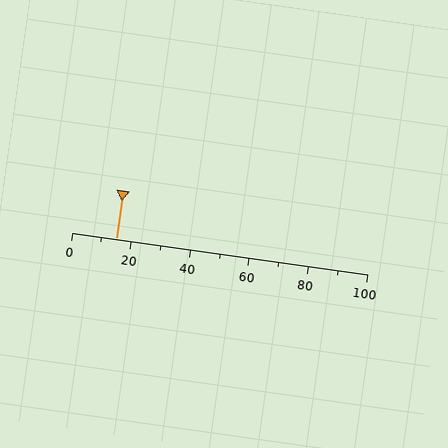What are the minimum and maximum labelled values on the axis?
The axis runs from 0 to 100.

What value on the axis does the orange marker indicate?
The marker indicates approximately 15.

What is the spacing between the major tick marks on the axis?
The major ticks are spaced 20 apart.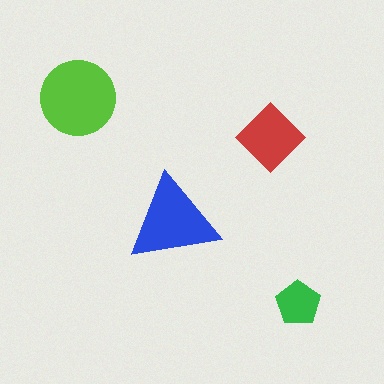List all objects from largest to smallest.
The lime circle, the blue triangle, the red diamond, the green pentagon.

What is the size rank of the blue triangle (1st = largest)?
2nd.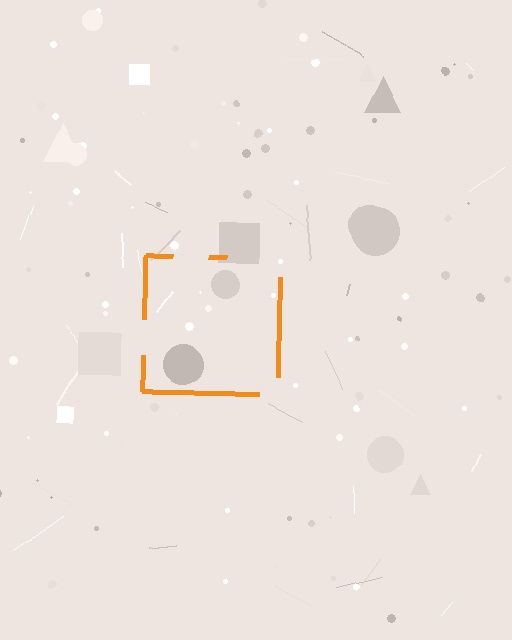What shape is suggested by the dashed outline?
The dashed outline suggests a square.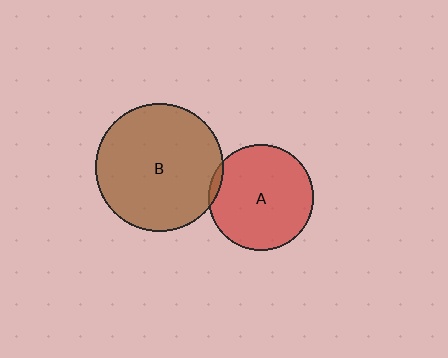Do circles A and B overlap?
Yes.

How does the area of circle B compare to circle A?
Approximately 1.5 times.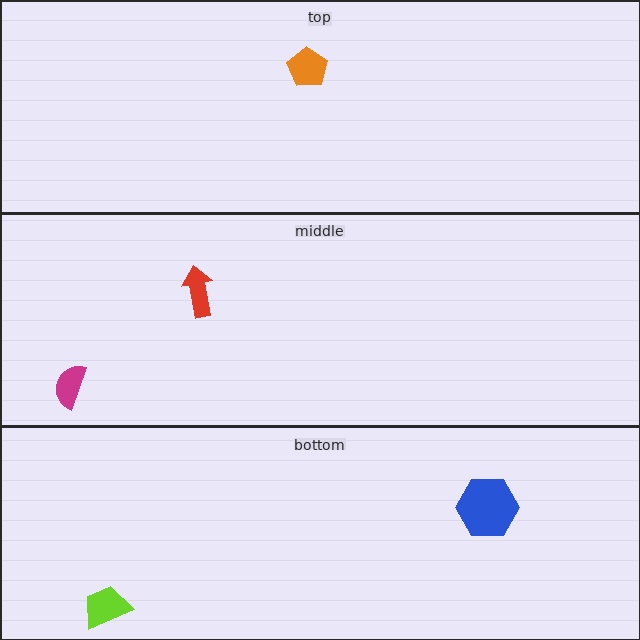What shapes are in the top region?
The orange pentagon.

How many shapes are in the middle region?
2.